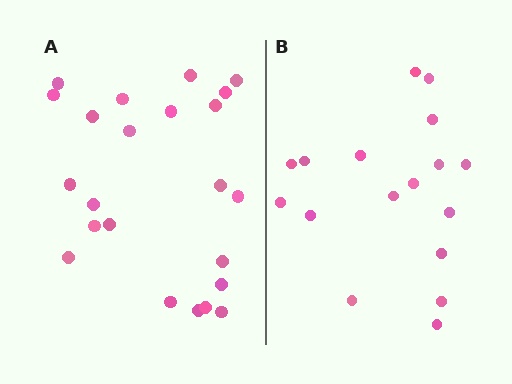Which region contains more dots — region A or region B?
Region A (the left region) has more dots.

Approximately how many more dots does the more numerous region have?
Region A has about 6 more dots than region B.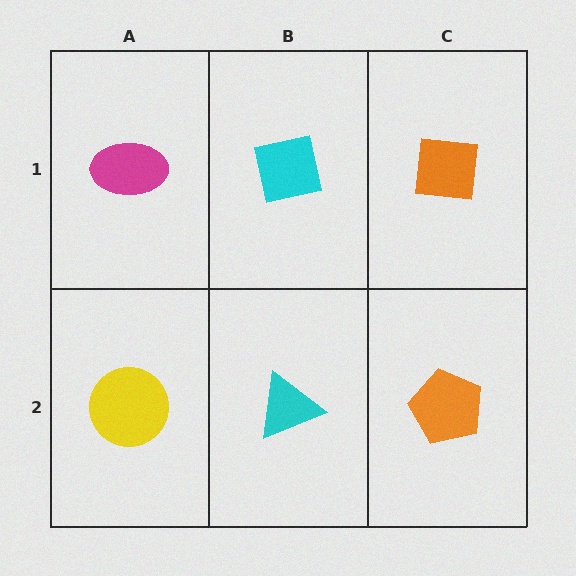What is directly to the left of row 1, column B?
A magenta ellipse.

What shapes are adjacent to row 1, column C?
An orange pentagon (row 2, column C), a cyan square (row 1, column B).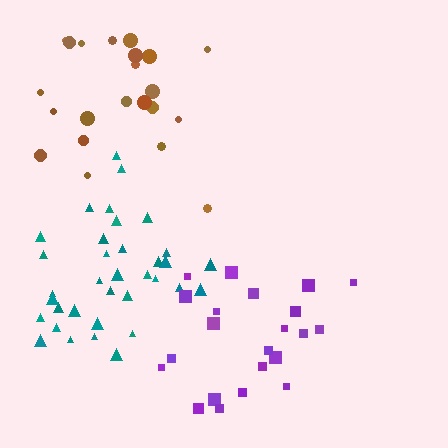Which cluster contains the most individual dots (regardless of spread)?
Teal (35).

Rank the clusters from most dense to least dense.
teal, brown, purple.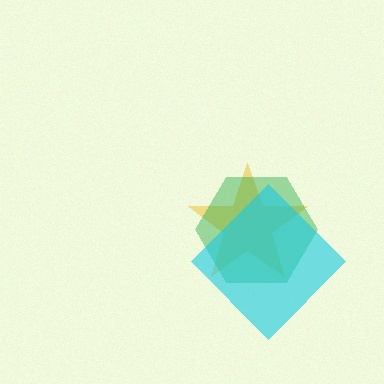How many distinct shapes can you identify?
There are 3 distinct shapes: a yellow star, a green hexagon, a cyan diamond.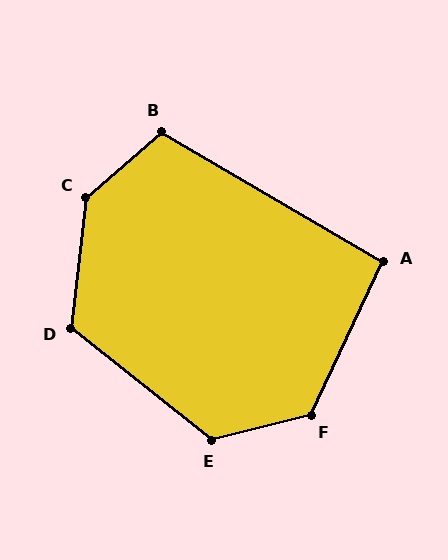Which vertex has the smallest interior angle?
A, at approximately 95 degrees.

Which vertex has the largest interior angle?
C, at approximately 138 degrees.